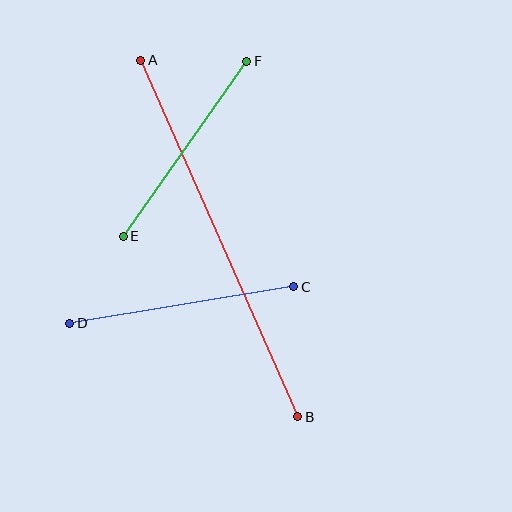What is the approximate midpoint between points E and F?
The midpoint is at approximately (185, 149) pixels.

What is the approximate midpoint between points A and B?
The midpoint is at approximately (219, 239) pixels.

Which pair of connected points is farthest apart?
Points A and B are farthest apart.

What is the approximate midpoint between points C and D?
The midpoint is at approximately (182, 305) pixels.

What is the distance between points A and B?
The distance is approximately 389 pixels.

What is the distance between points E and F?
The distance is approximately 214 pixels.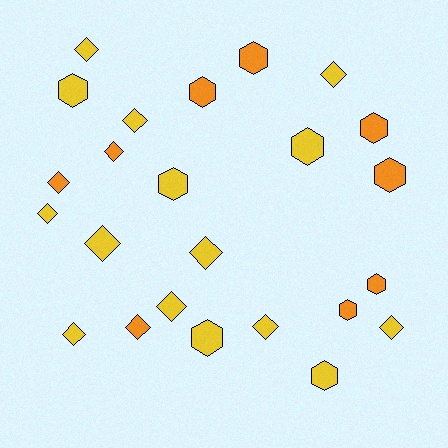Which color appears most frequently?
Yellow, with 15 objects.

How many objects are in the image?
There are 24 objects.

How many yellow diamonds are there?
There are 10 yellow diamonds.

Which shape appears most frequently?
Diamond, with 13 objects.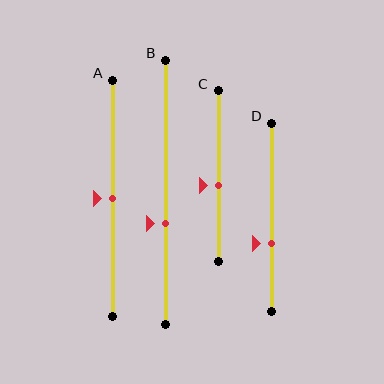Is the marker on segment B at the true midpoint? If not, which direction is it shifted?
No, the marker on segment B is shifted downward by about 12% of the segment length.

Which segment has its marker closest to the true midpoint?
Segment A has its marker closest to the true midpoint.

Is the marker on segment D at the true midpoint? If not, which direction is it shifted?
No, the marker on segment D is shifted downward by about 14% of the segment length.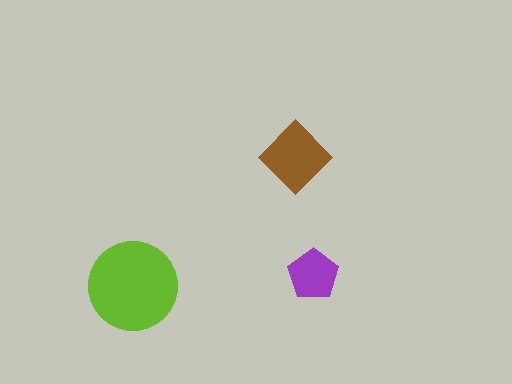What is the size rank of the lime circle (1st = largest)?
1st.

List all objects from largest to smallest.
The lime circle, the brown diamond, the purple pentagon.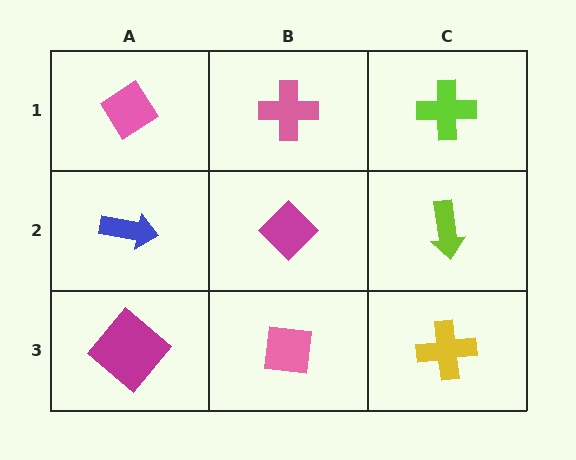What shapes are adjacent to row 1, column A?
A blue arrow (row 2, column A), a pink cross (row 1, column B).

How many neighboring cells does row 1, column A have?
2.